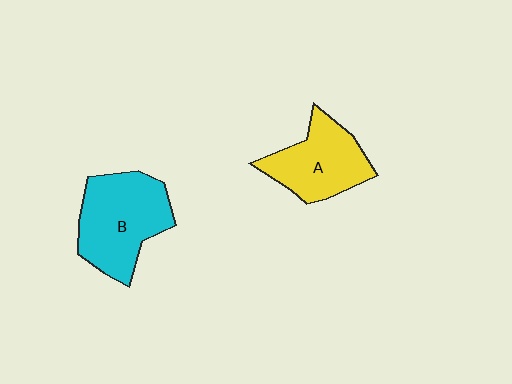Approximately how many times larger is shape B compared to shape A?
Approximately 1.3 times.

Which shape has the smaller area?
Shape A (yellow).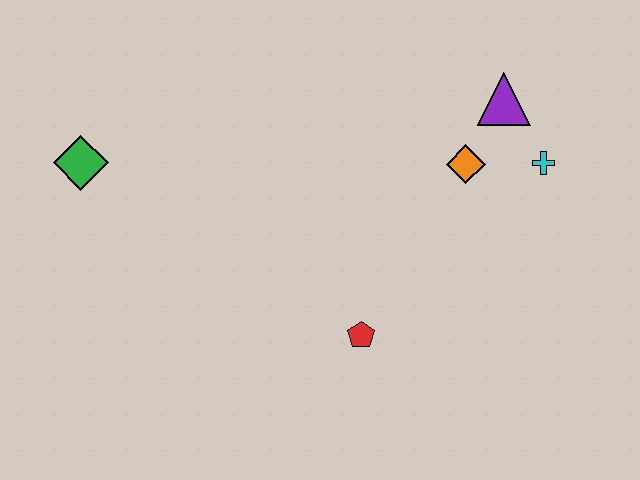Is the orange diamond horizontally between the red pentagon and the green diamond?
No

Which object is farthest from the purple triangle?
The green diamond is farthest from the purple triangle.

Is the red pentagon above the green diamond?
No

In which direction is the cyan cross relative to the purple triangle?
The cyan cross is below the purple triangle.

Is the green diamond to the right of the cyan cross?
No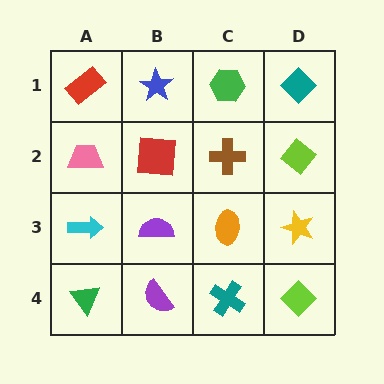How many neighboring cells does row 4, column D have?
2.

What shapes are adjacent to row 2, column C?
A green hexagon (row 1, column C), an orange ellipse (row 3, column C), a red square (row 2, column B), a lime diamond (row 2, column D).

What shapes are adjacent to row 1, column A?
A pink trapezoid (row 2, column A), a blue star (row 1, column B).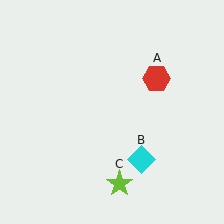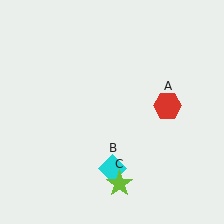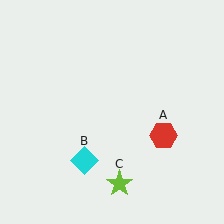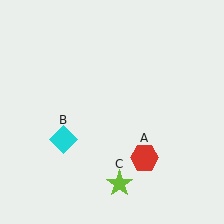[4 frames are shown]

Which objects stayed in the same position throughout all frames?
Lime star (object C) remained stationary.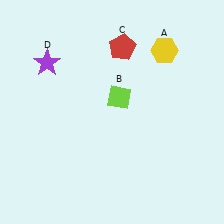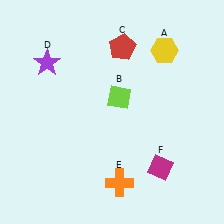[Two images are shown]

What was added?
An orange cross (E), a magenta diamond (F) were added in Image 2.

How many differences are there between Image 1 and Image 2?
There are 2 differences between the two images.